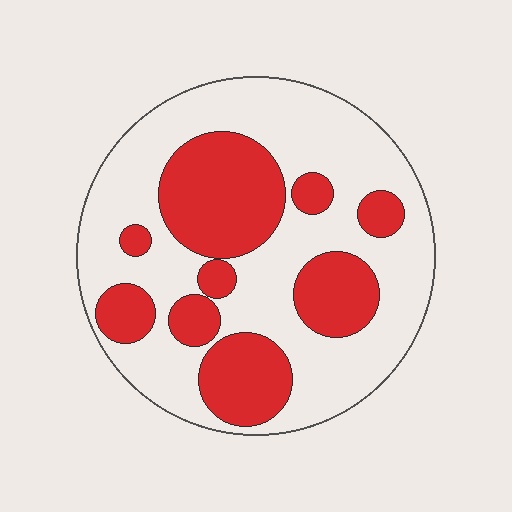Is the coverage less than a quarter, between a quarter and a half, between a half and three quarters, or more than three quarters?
Between a quarter and a half.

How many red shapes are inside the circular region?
9.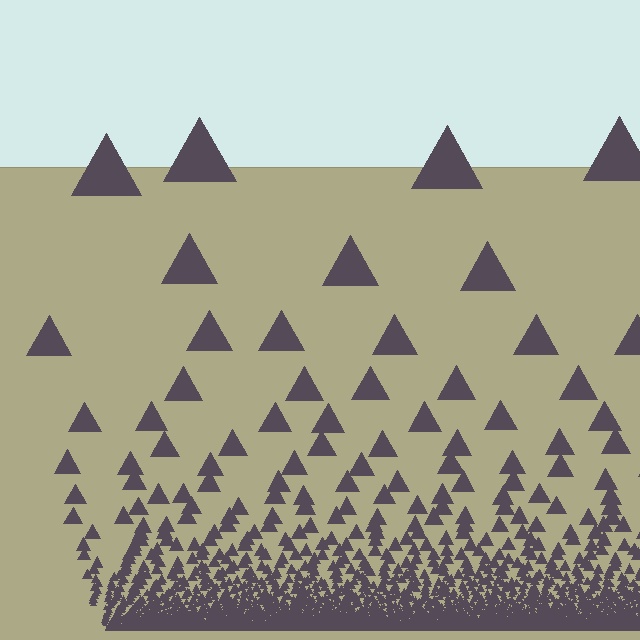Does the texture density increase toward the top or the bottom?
Density increases toward the bottom.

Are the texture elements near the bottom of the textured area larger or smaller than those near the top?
Smaller. The gradient is inverted — elements near the bottom are smaller and denser.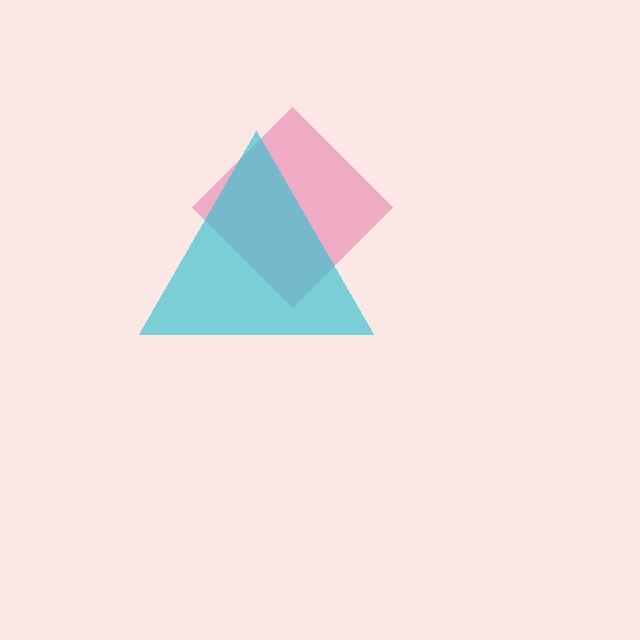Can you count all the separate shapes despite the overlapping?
Yes, there are 2 separate shapes.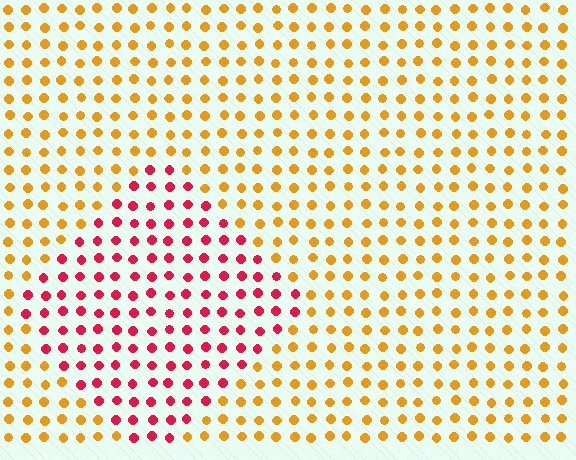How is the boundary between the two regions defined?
The boundary is defined purely by a slight shift in hue (about 53 degrees). Spacing, size, and orientation are identical on both sides.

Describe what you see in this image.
The image is filled with small orange elements in a uniform arrangement. A diamond-shaped region is visible where the elements are tinted to a slightly different hue, forming a subtle color boundary.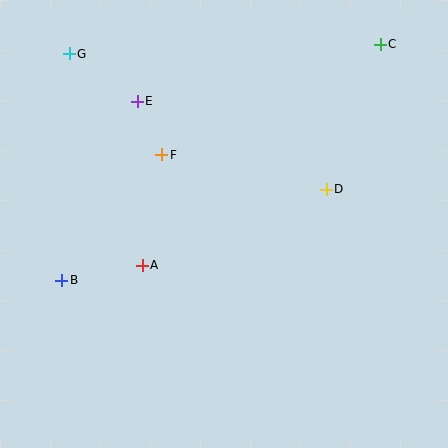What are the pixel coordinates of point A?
Point A is at (142, 265).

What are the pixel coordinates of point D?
Point D is at (326, 189).